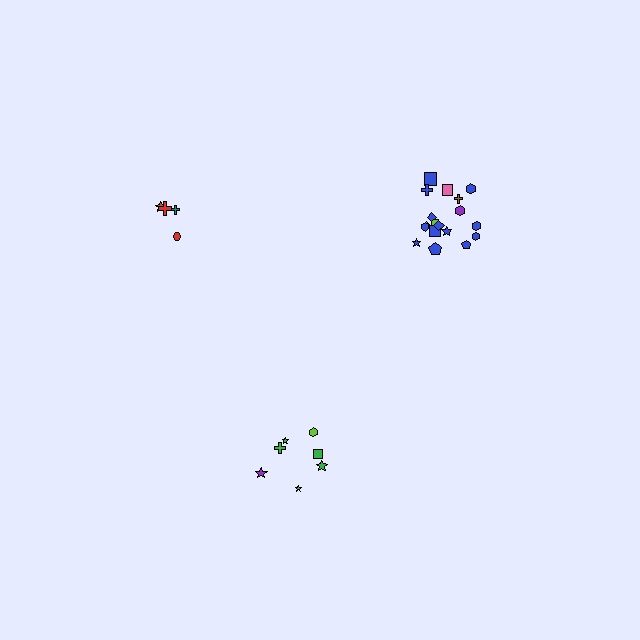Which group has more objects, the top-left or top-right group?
The top-right group.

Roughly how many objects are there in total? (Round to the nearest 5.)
Roughly 30 objects in total.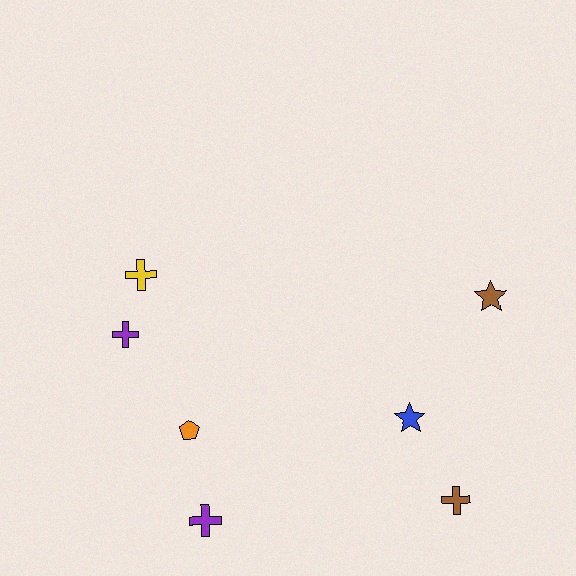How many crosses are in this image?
There are 4 crosses.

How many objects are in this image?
There are 7 objects.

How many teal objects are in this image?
There are no teal objects.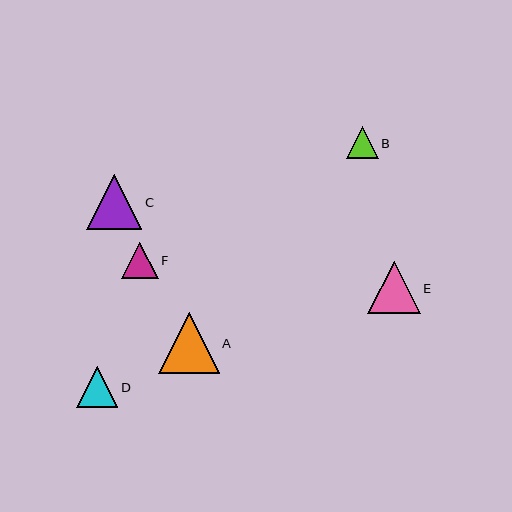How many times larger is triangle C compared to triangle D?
Triangle C is approximately 1.3 times the size of triangle D.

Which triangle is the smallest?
Triangle B is the smallest with a size of approximately 32 pixels.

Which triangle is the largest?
Triangle A is the largest with a size of approximately 60 pixels.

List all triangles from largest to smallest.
From largest to smallest: A, C, E, D, F, B.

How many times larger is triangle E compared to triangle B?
Triangle E is approximately 1.6 times the size of triangle B.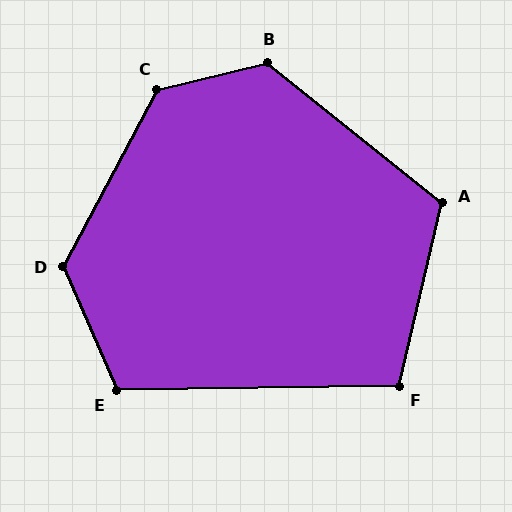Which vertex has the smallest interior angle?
F, at approximately 104 degrees.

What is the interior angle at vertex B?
Approximately 128 degrees (obtuse).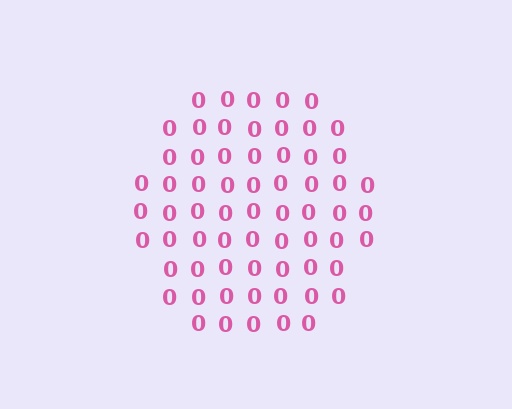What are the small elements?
The small elements are digit 0's.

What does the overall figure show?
The overall figure shows a hexagon.